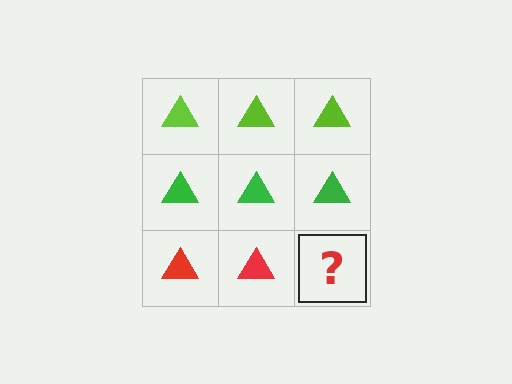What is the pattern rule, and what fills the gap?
The rule is that each row has a consistent color. The gap should be filled with a red triangle.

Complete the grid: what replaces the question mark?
The question mark should be replaced with a red triangle.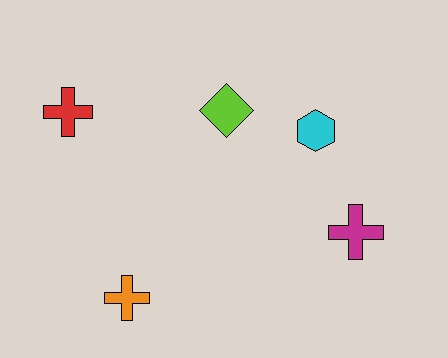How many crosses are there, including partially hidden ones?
There are 3 crosses.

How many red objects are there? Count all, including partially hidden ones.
There is 1 red object.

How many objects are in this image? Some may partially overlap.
There are 5 objects.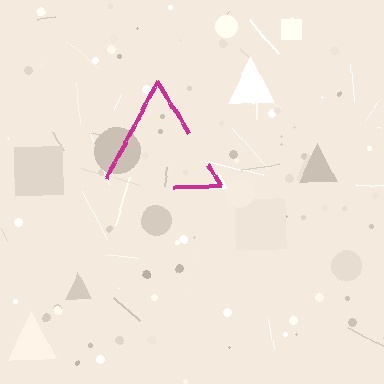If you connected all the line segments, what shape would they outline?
They would outline a triangle.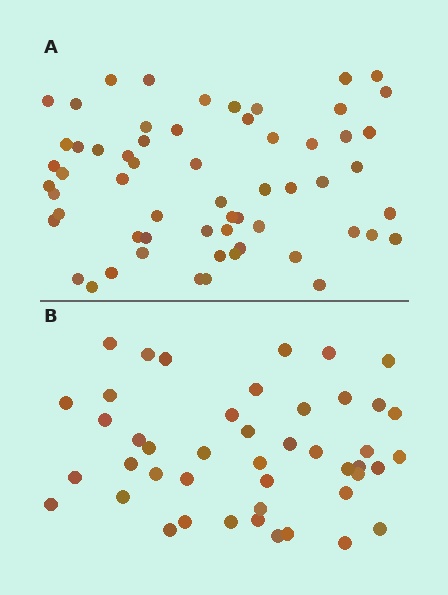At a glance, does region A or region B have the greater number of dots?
Region A (the top region) has more dots.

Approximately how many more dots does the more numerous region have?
Region A has approximately 15 more dots than region B.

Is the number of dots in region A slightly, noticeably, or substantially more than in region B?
Region A has noticeably more, but not dramatically so. The ratio is roughly 1.3 to 1.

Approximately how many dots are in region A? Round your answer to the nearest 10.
About 60 dots.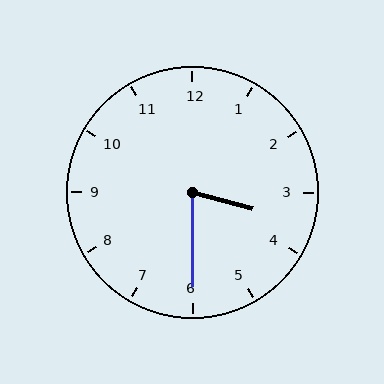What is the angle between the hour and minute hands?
Approximately 75 degrees.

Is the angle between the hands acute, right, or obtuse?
It is acute.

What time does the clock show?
3:30.